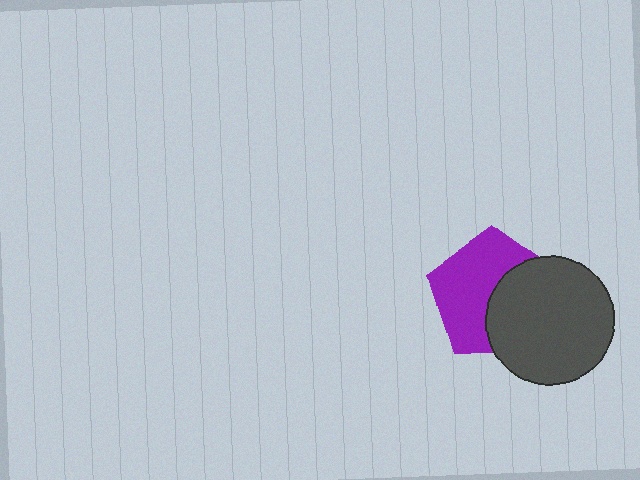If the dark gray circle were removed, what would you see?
You would see the complete purple pentagon.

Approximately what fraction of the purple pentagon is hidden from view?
Roughly 43% of the purple pentagon is hidden behind the dark gray circle.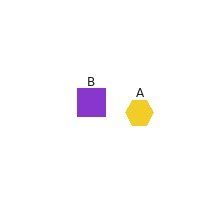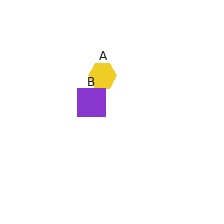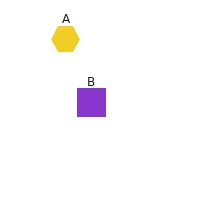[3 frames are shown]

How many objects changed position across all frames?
1 object changed position: yellow hexagon (object A).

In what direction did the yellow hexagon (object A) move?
The yellow hexagon (object A) moved up and to the left.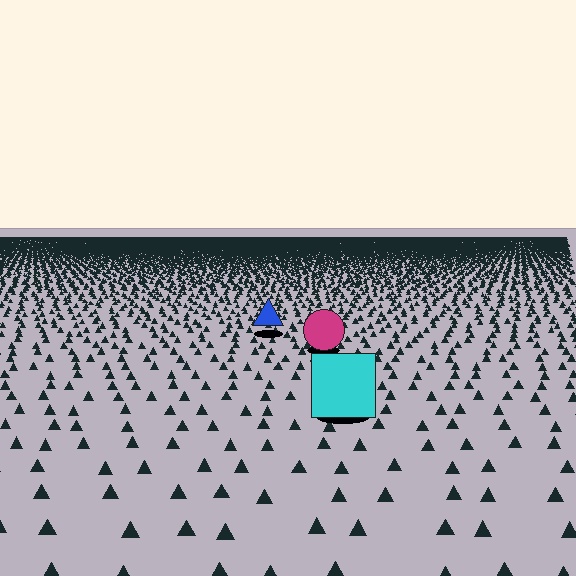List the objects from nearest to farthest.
From nearest to farthest: the cyan square, the magenta circle, the blue triangle.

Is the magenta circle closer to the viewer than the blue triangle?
Yes. The magenta circle is closer — you can tell from the texture gradient: the ground texture is coarser near it.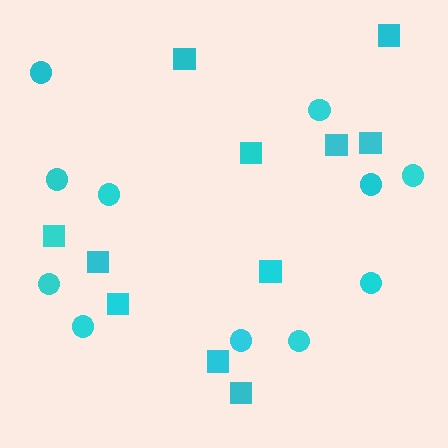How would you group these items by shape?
There are 2 groups: one group of circles (11) and one group of squares (11).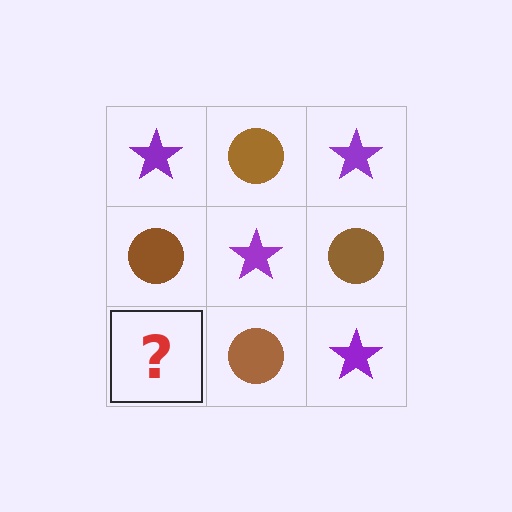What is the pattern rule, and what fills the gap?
The rule is that it alternates purple star and brown circle in a checkerboard pattern. The gap should be filled with a purple star.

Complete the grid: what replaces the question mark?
The question mark should be replaced with a purple star.